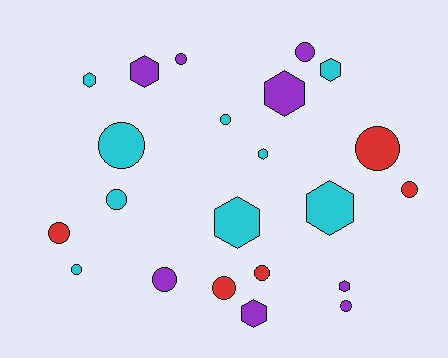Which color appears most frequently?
Cyan, with 9 objects.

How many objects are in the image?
There are 22 objects.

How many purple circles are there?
There are 4 purple circles.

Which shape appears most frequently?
Circle, with 13 objects.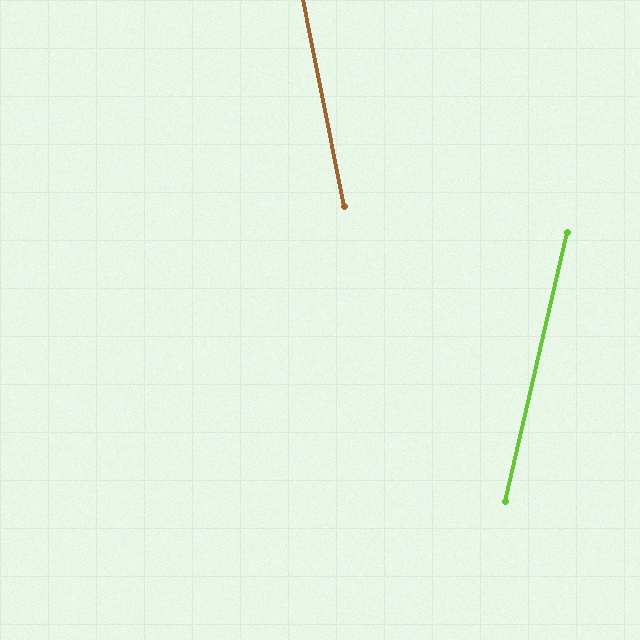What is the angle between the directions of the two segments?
Approximately 24 degrees.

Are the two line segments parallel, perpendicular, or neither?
Neither parallel nor perpendicular — they differ by about 24°.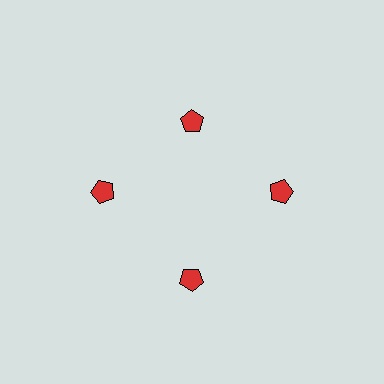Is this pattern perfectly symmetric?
No. The 4 red pentagons are arranged in a ring, but one element near the 12 o'clock position is pulled inward toward the center, breaking the 4-fold rotational symmetry.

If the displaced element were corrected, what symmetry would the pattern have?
It would have 4-fold rotational symmetry — the pattern would map onto itself every 90 degrees.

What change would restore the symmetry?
The symmetry would be restored by moving it outward, back onto the ring so that all 4 pentagons sit at equal angles and equal distance from the center.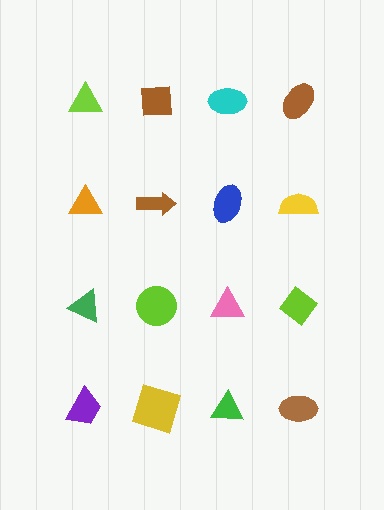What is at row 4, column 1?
A purple trapezoid.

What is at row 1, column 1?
A lime triangle.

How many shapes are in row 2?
4 shapes.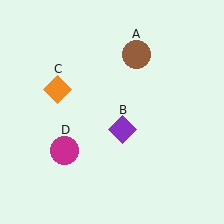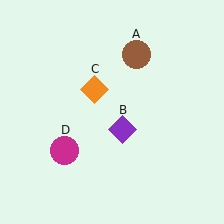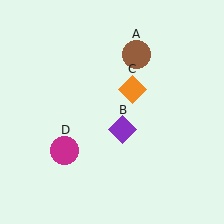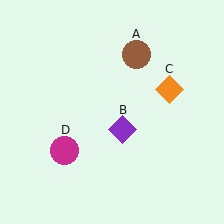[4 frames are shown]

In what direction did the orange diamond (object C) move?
The orange diamond (object C) moved right.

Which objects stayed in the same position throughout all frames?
Brown circle (object A) and purple diamond (object B) and magenta circle (object D) remained stationary.